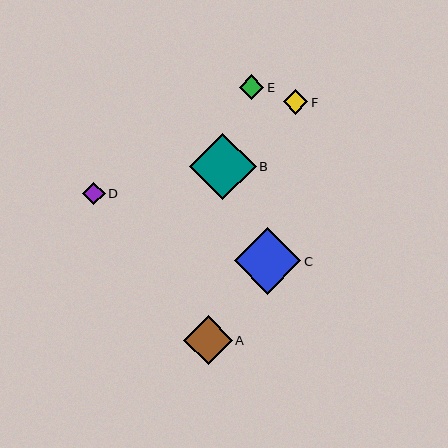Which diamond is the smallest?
Diamond D is the smallest with a size of approximately 23 pixels.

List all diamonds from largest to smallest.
From largest to smallest: C, B, A, F, E, D.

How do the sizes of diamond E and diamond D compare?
Diamond E and diamond D are approximately the same size.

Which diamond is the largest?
Diamond C is the largest with a size of approximately 67 pixels.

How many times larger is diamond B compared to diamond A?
Diamond B is approximately 1.4 times the size of diamond A.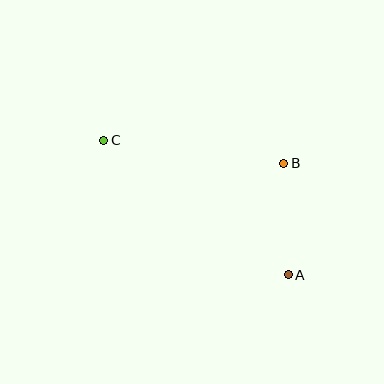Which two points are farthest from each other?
Points A and C are farthest from each other.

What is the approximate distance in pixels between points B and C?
The distance between B and C is approximately 181 pixels.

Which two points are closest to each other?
Points A and B are closest to each other.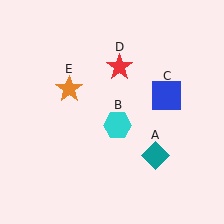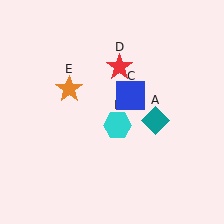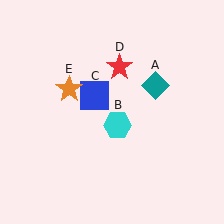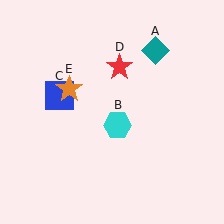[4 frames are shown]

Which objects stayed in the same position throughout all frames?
Cyan hexagon (object B) and red star (object D) and orange star (object E) remained stationary.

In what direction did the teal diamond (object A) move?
The teal diamond (object A) moved up.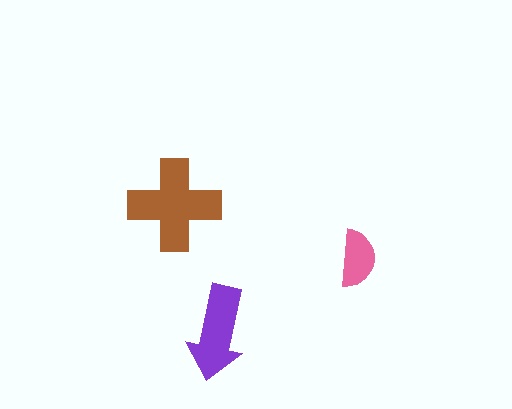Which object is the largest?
The brown cross.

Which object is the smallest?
The pink semicircle.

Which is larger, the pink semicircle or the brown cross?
The brown cross.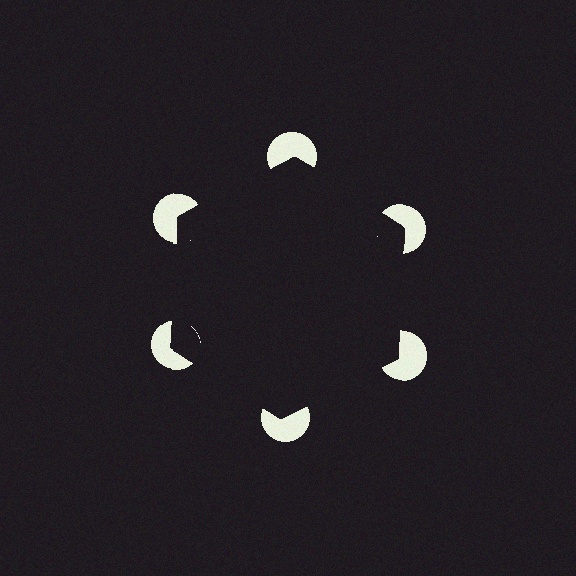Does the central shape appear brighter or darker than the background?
It typically appears slightly darker than the background, even though no actual brightness change is drawn.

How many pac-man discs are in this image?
There are 6 — one at each vertex of the illusory hexagon.